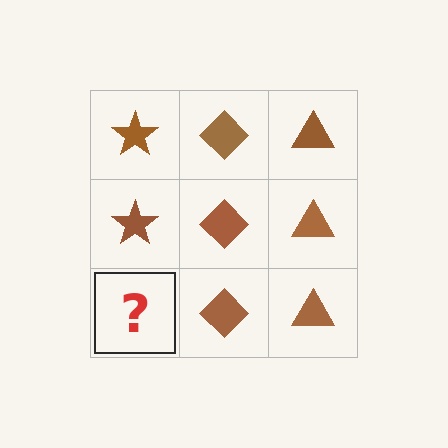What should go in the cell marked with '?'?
The missing cell should contain a brown star.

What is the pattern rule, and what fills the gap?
The rule is that each column has a consistent shape. The gap should be filled with a brown star.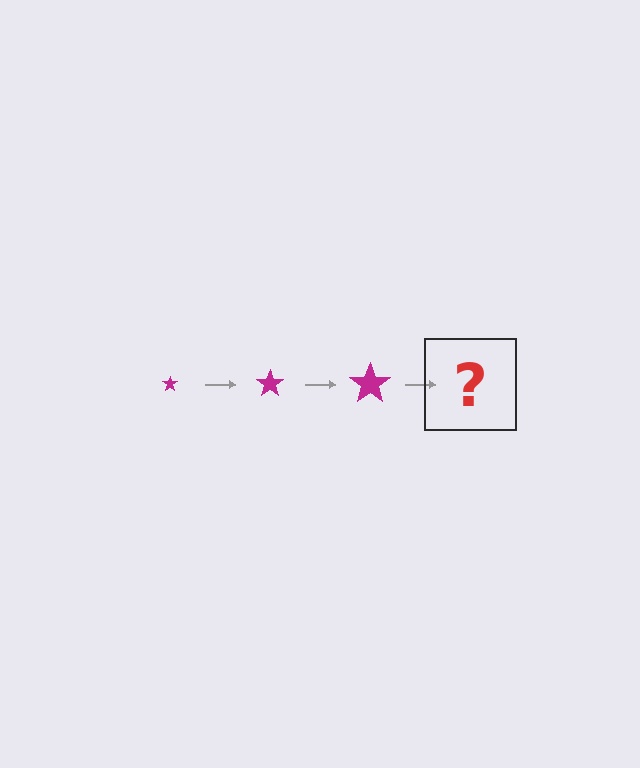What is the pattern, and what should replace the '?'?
The pattern is that the star gets progressively larger each step. The '?' should be a magenta star, larger than the previous one.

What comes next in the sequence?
The next element should be a magenta star, larger than the previous one.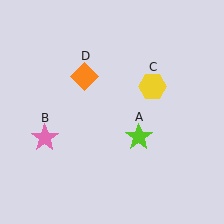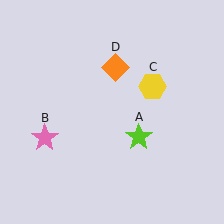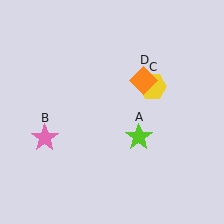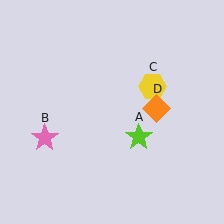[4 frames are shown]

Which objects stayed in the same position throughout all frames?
Lime star (object A) and pink star (object B) and yellow hexagon (object C) remained stationary.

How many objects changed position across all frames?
1 object changed position: orange diamond (object D).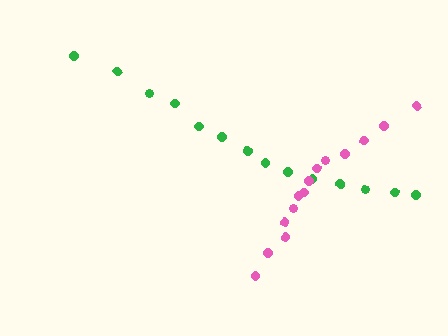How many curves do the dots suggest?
There are 2 distinct paths.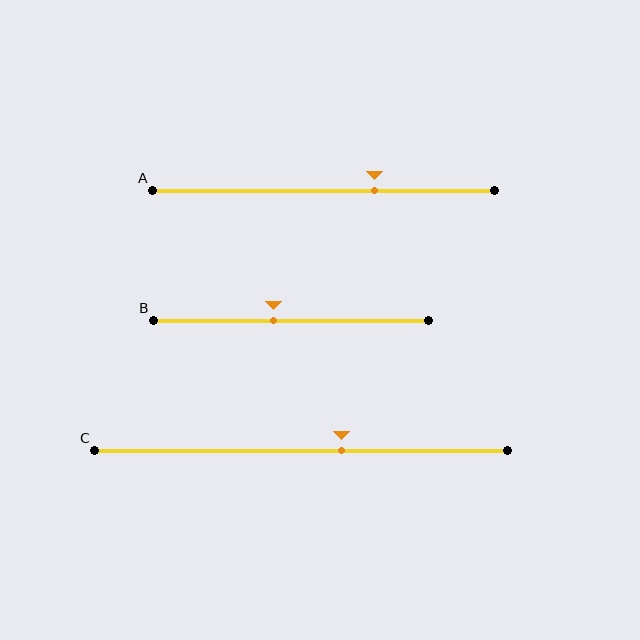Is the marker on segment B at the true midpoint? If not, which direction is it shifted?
No, the marker on segment B is shifted to the left by about 6% of the segment length.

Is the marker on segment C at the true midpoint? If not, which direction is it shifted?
No, the marker on segment C is shifted to the right by about 10% of the segment length.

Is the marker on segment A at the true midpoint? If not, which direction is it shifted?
No, the marker on segment A is shifted to the right by about 15% of the segment length.